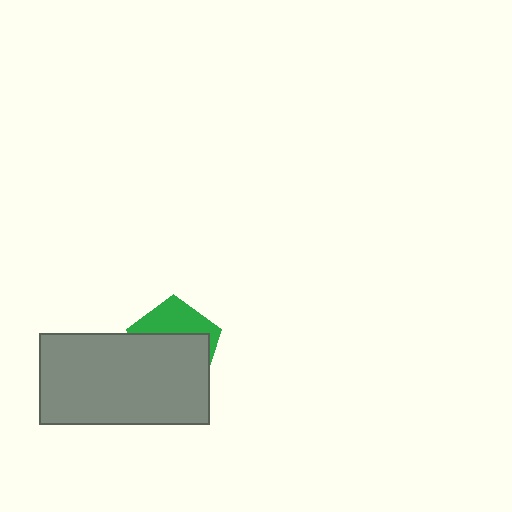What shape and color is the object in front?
The object in front is a gray rectangle.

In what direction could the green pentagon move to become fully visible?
The green pentagon could move up. That would shift it out from behind the gray rectangle entirely.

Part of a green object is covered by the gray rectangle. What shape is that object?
It is a pentagon.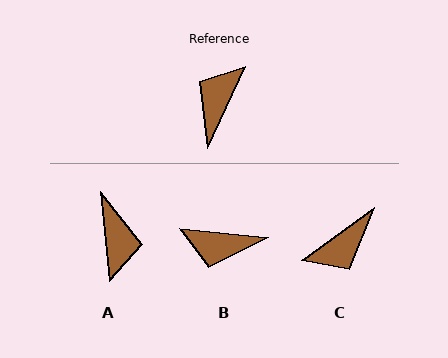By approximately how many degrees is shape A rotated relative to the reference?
Approximately 149 degrees clockwise.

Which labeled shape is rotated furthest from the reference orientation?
C, about 151 degrees away.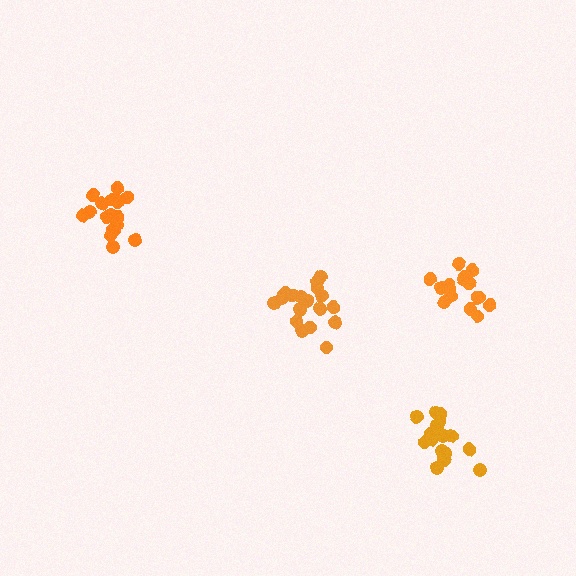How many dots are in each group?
Group 1: 19 dots, Group 2: 17 dots, Group 3: 17 dots, Group 4: 19 dots (72 total).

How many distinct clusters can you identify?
There are 4 distinct clusters.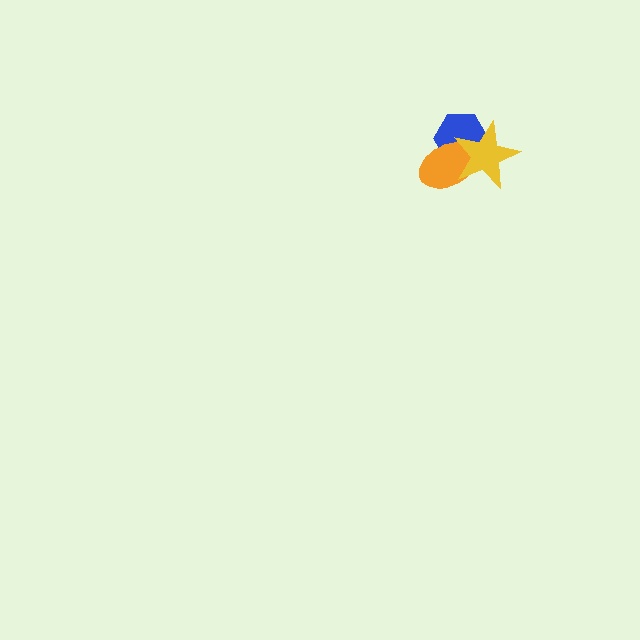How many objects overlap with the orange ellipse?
2 objects overlap with the orange ellipse.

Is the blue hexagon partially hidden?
Yes, it is partially covered by another shape.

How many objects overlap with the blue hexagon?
2 objects overlap with the blue hexagon.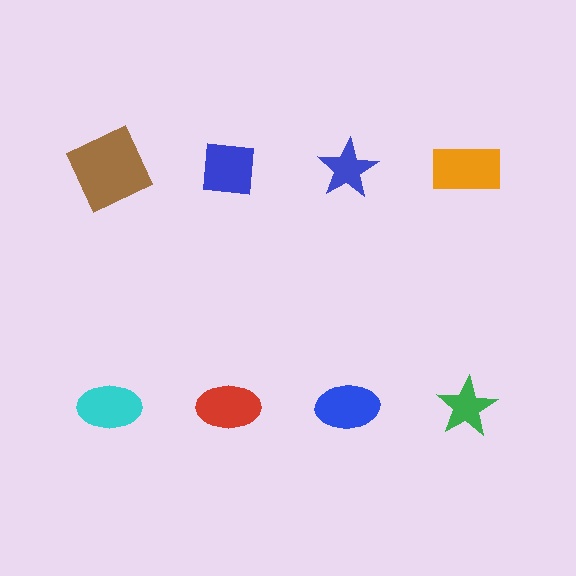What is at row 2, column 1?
A cyan ellipse.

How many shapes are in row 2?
4 shapes.